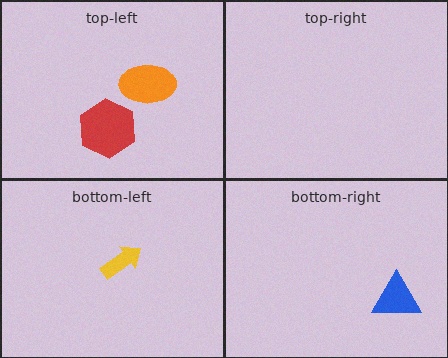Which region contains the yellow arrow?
The bottom-left region.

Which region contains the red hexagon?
The top-left region.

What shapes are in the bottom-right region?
The blue triangle.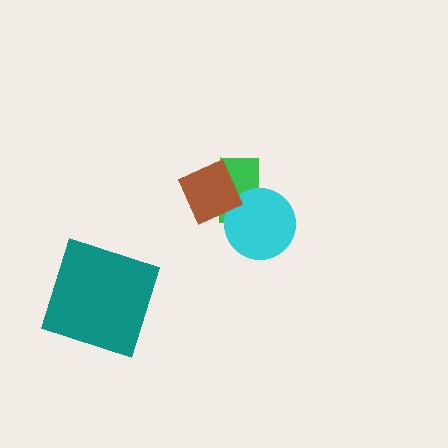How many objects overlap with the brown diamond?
2 objects overlap with the brown diamond.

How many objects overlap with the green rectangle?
2 objects overlap with the green rectangle.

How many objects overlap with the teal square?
0 objects overlap with the teal square.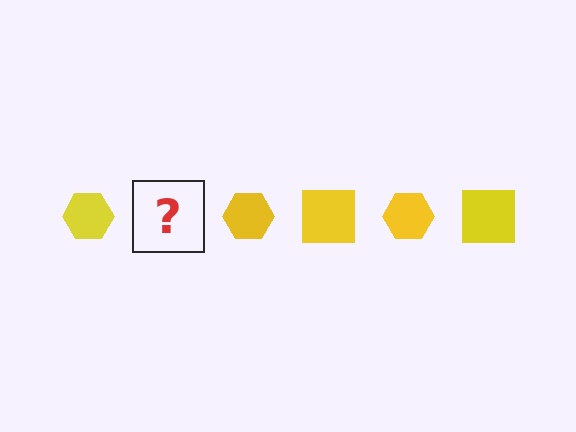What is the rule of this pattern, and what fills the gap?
The rule is that the pattern cycles through hexagon, square shapes in yellow. The gap should be filled with a yellow square.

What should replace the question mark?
The question mark should be replaced with a yellow square.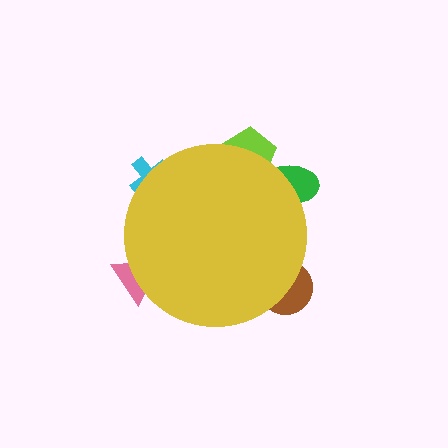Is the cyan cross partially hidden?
Yes, the cyan cross is partially hidden behind the yellow circle.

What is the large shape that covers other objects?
A yellow circle.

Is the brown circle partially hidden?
Yes, the brown circle is partially hidden behind the yellow circle.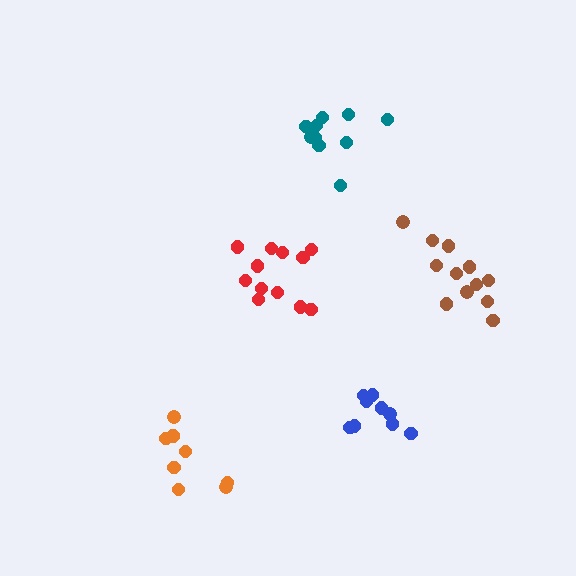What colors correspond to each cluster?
The clusters are colored: brown, blue, orange, red, teal.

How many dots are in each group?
Group 1: 12 dots, Group 2: 9 dots, Group 3: 9 dots, Group 4: 12 dots, Group 5: 10 dots (52 total).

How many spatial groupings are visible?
There are 5 spatial groupings.